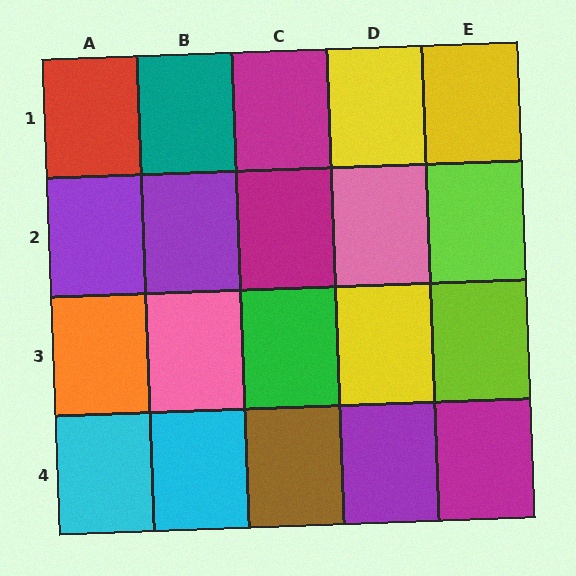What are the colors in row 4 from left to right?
Cyan, cyan, brown, purple, magenta.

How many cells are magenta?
3 cells are magenta.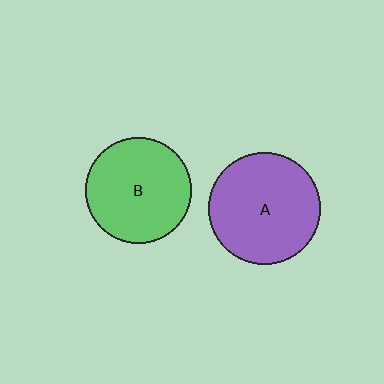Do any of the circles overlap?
No, none of the circles overlap.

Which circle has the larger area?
Circle A (purple).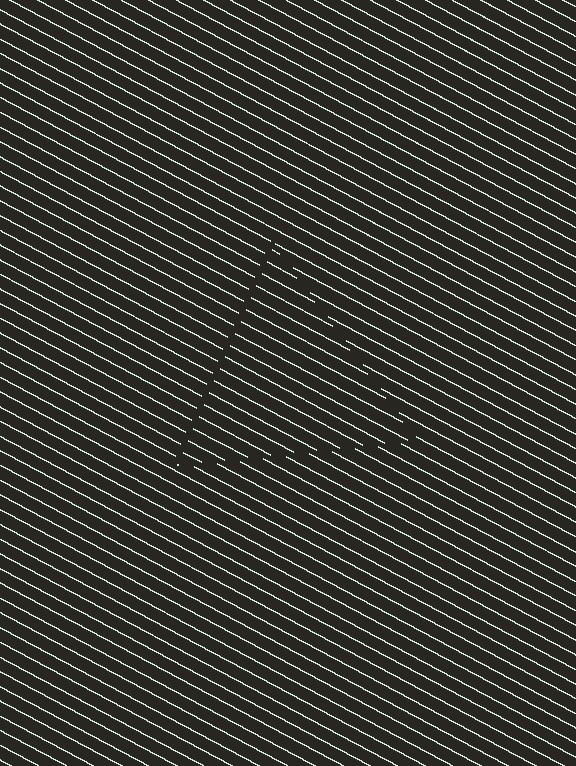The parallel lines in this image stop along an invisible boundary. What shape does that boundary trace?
An illusory triangle. The interior of the shape contains the same grating, shifted by half a period — the contour is defined by the phase discontinuity where line-ends from the inner and outer gratings abut.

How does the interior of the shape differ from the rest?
The interior of the shape contains the same grating, shifted by half a period — the contour is defined by the phase discontinuity where line-ends from the inner and outer gratings abut.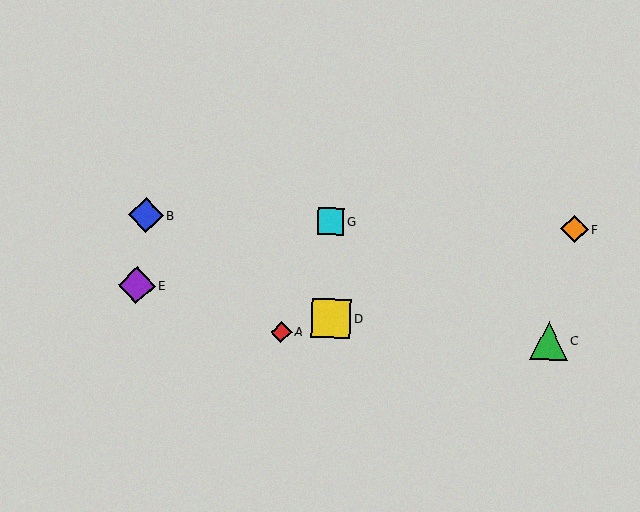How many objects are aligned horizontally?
3 objects (B, F, G) are aligned horizontally.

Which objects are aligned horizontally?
Objects B, F, G are aligned horizontally.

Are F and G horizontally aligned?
Yes, both are at y≈229.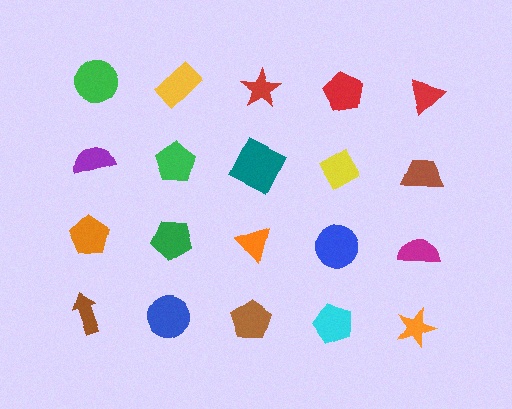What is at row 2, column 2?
A green pentagon.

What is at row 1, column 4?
A red pentagon.